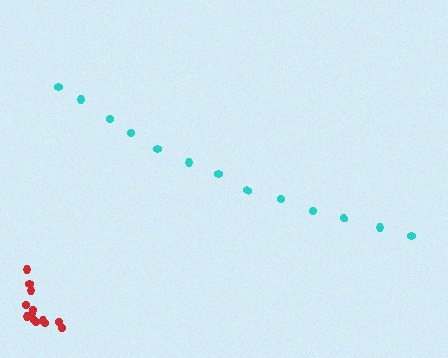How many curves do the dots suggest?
There are 2 distinct paths.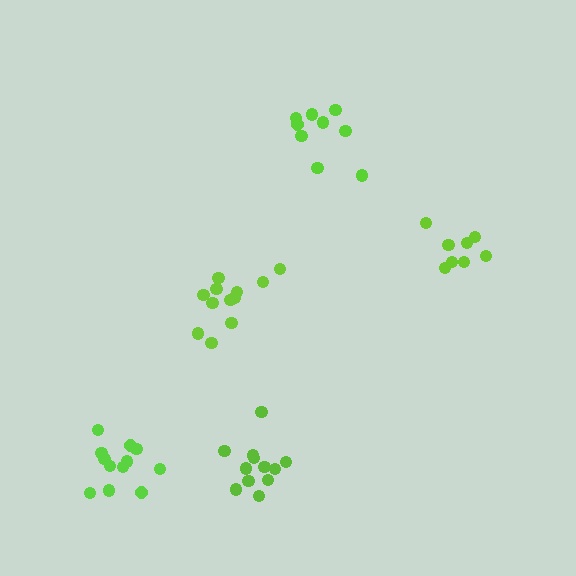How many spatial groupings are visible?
There are 5 spatial groupings.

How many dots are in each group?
Group 1: 12 dots, Group 2: 8 dots, Group 3: 12 dots, Group 4: 9 dots, Group 5: 12 dots (53 total).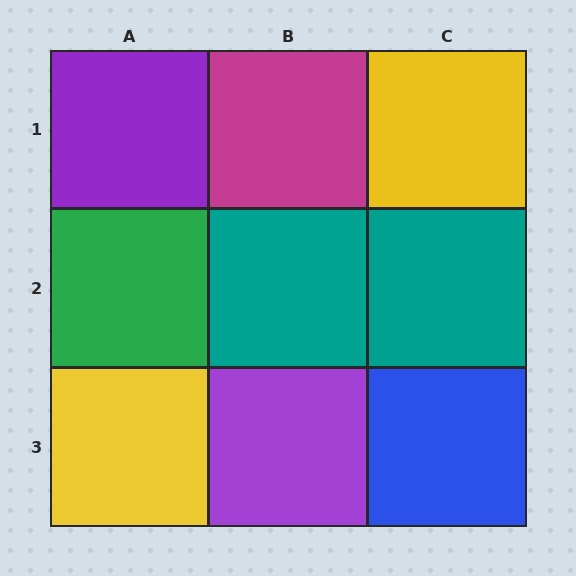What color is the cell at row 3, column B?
Purple.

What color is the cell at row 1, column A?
Purple.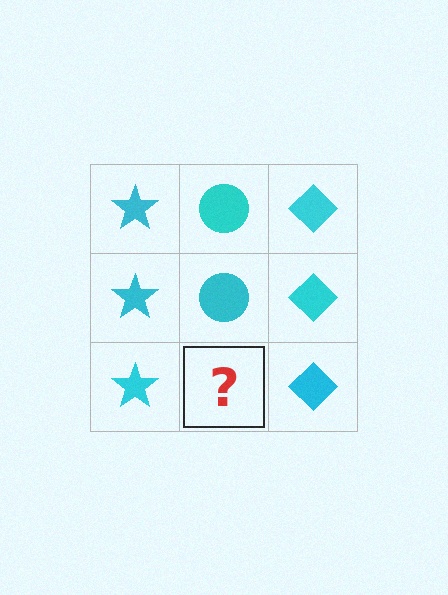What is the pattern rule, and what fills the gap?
The rule is that each column has a consistent shape. The gap should be filled with a cyan circle.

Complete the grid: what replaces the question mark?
The question mark should be replaced with a cyan circle.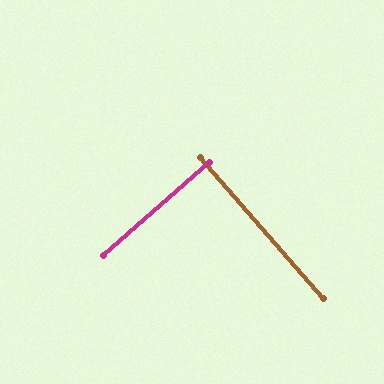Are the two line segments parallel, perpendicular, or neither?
Perpendicular — they meet at approximately 90°.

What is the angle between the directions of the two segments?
Approximately 90 degrees.